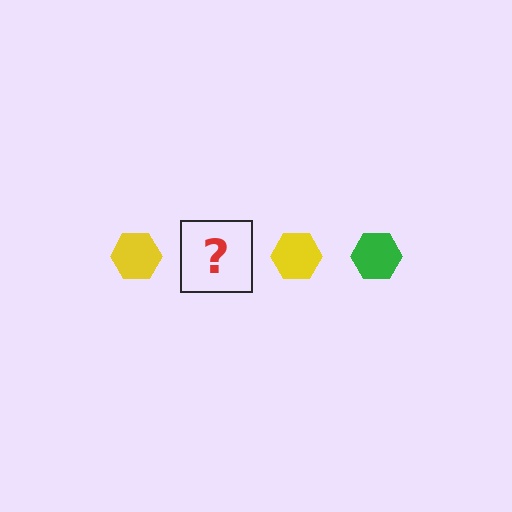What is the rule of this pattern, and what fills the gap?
The rule is that the pattern cycles through yellow, green hexagons. The gap should be filled with a green hexagon.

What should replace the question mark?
The question mark should be replaced with a green hexagon.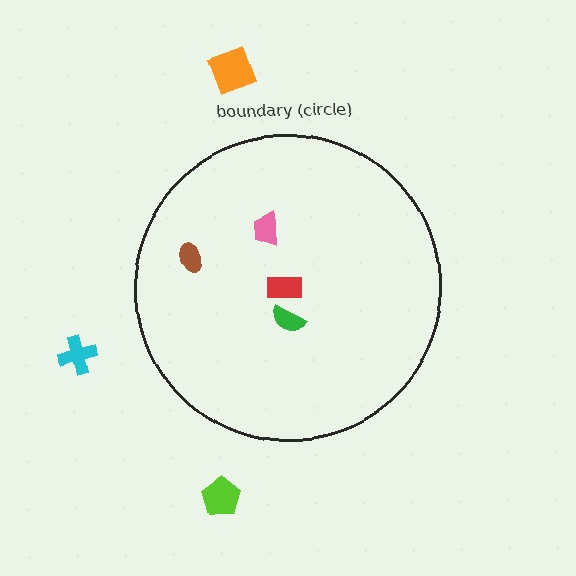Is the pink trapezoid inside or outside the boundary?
Inside.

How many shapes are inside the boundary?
4 inside, 3 outside.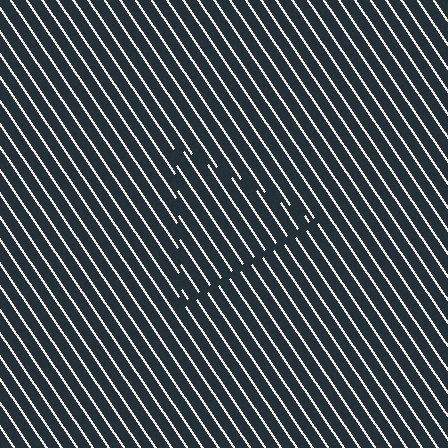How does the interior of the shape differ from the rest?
The interior of the shape contains the same grating, shifted by half a period — the contour is defined by the phase discontinuity where line-ends from the inner and outer gratings abut.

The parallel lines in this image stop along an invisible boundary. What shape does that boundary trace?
An illusory triangle. The interior of the shape contains the same grating, shifted by half a period — the contour is defined by the phase discontinuity where line-ends from the inner and outer gratings abut.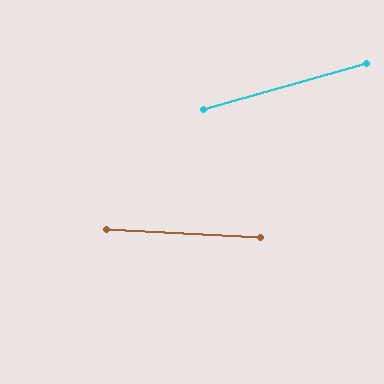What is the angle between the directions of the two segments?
Approximately 19 degrees.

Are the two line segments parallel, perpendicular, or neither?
Neither parallel nor perpendicular — they differ by about 19°.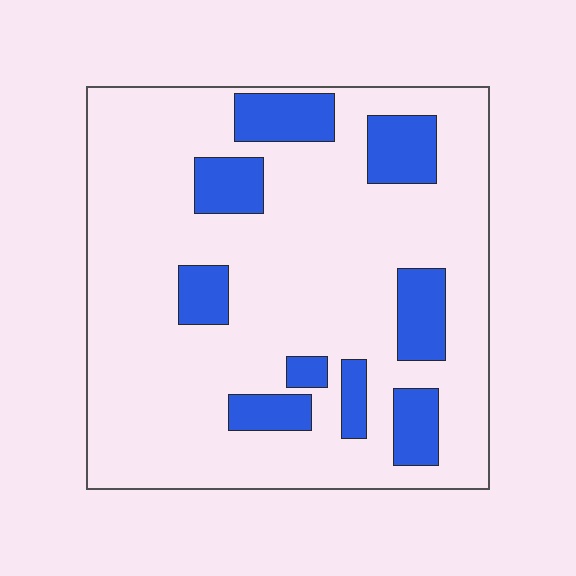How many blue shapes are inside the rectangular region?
9.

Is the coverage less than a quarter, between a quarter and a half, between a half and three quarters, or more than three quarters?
Less than a quarter.